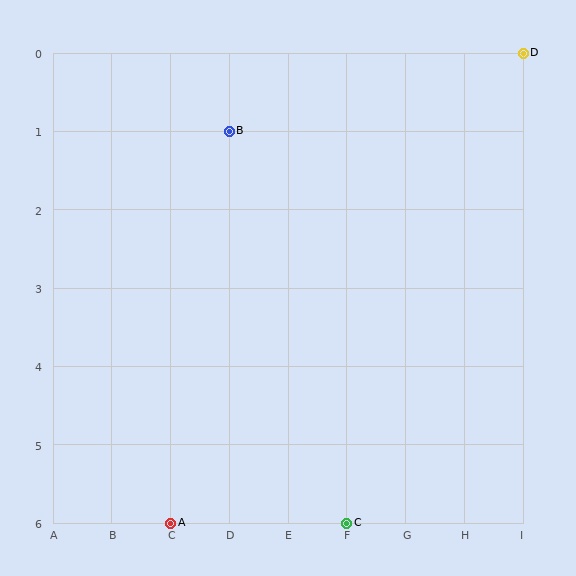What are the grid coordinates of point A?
Point A is at grid coordinates (C, 6).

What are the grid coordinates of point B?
Point B is at grid coordinates (D, 1).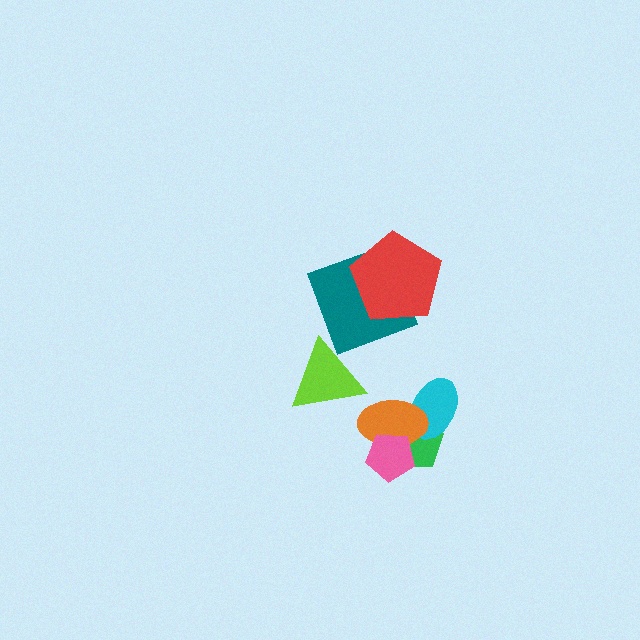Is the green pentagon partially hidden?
Yes, it is partially covered by another shape.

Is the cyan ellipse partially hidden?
Yes, it is partially covered by another shape.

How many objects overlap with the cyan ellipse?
2 objects overlap with the cyan ellipse.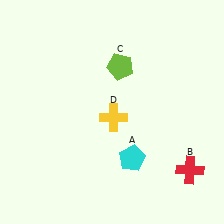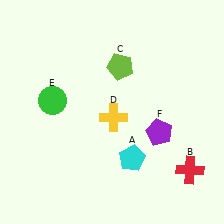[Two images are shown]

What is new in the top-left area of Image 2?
A green circle (E) was added in the top-left area of Image 2.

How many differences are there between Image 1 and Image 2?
There are 2 differences between the two images.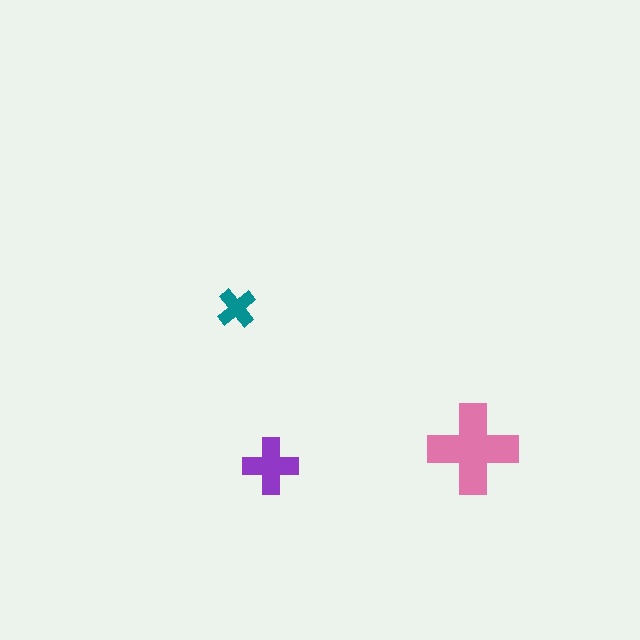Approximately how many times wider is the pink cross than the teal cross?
About 2.5 times wider.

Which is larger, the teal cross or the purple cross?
The purple one.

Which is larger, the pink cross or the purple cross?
The pink one.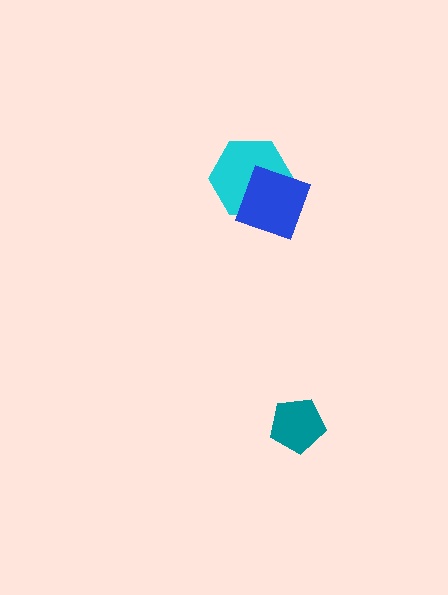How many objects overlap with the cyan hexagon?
1 object overlaps with the cyan hexagon.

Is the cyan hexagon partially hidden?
Yes, it is partially covered by another shape.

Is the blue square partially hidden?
No, no other shape covers it.